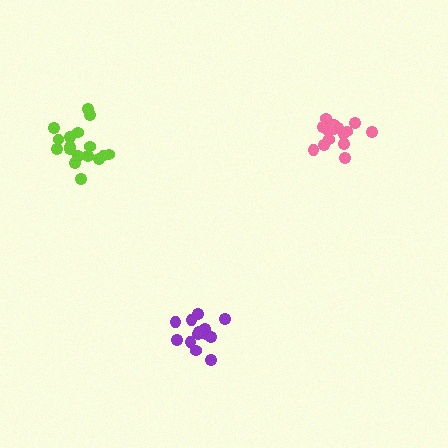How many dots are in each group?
Group 1: 13 dots, Group 2: 17 dots, Group 3: 16 dots (46 total).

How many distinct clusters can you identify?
There are 3 distinct clusters.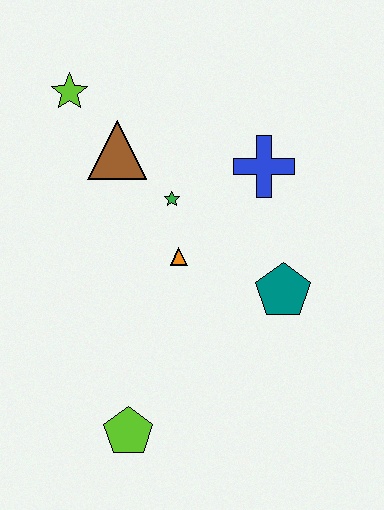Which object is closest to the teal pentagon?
The orange triangle is closest to the teal pentagon.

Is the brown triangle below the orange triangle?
No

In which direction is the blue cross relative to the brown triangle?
The blue cross is to the right of the brown triangle.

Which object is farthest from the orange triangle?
The lime star is farthest from the orange triangle.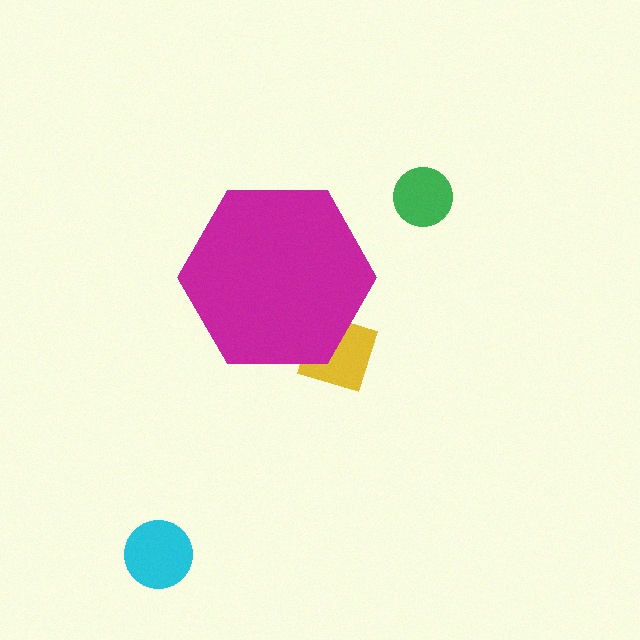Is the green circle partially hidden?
No, the green circle is fully visible.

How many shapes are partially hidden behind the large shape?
1 shape is partially hidden.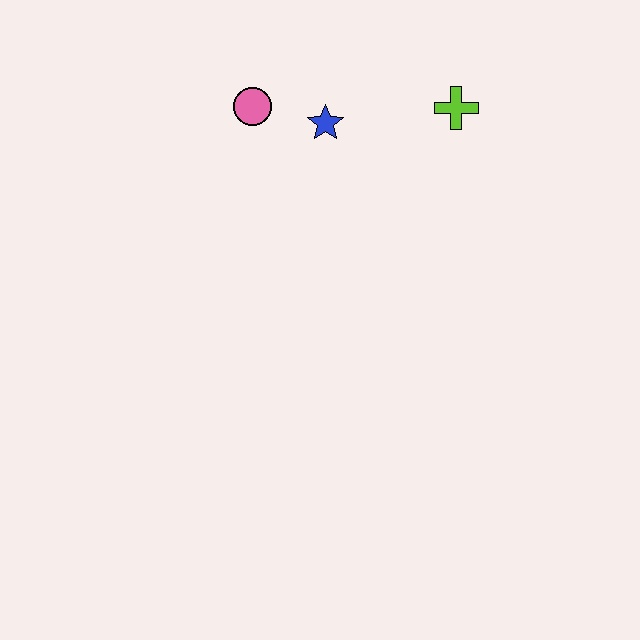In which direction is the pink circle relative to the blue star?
The pink circle is to the left of the blue star.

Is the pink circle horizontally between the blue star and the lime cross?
No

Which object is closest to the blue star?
The pink circle is closest to the blue star.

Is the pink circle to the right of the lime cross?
No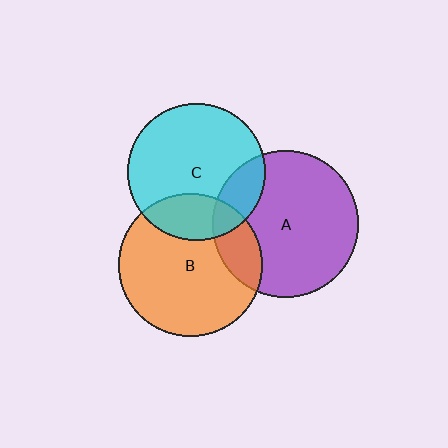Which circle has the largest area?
Circle A (purple).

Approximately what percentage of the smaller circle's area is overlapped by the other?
Approximately 20%.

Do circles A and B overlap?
Yes.